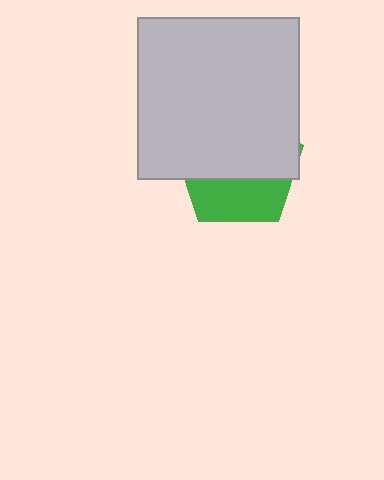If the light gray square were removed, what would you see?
You would see the complete green pentagon.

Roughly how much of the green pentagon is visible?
A small part of it is visible (roughly 36%).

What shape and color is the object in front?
The object in front is a light gray square.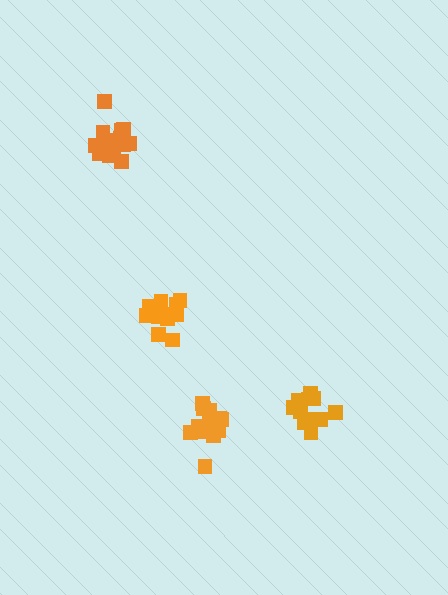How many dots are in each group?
Group 1: 16 dots, Group 2: 12 dots, Group 3: 13 dots, Group 4: 15 dots (56 total).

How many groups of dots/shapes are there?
There are 4 groups.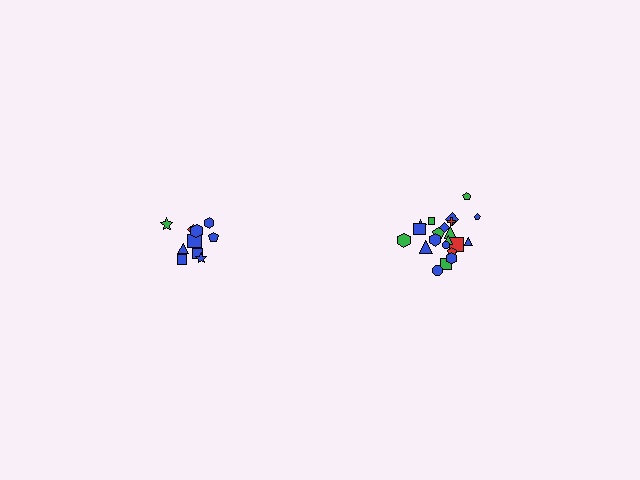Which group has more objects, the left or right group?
The right group.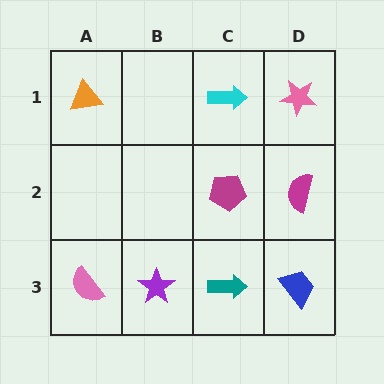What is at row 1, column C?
A cyan arrow.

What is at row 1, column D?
A pink star.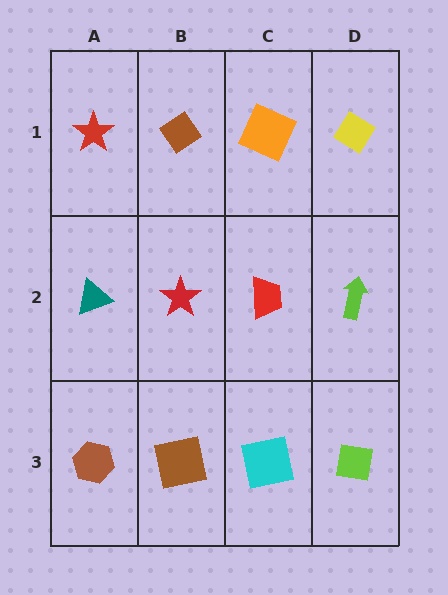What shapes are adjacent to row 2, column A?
A red star (row 1, column A), a brown hexagon (row 3, column A), a red star (row 2, column B).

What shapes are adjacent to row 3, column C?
A red trapezoid (row 2, column C), a brown square (row 3, column B), a lime square (row 3, column D).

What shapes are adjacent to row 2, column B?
A brown diamond (row 1, column B), a brown square (row 3, column B), a teal triangle (row 2, column A), a red trapezoid (row 2, column C).